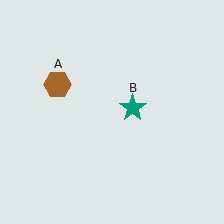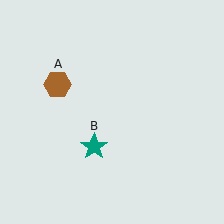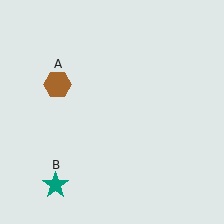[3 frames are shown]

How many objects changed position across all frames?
1 object changed position: teal star (object B).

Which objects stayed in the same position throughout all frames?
Brown hexagon (object A) remained stationary.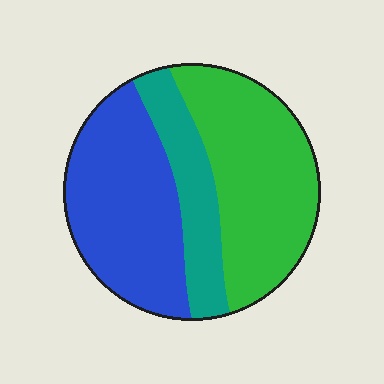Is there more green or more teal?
Green.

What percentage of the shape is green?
Green takes up about two fifths (2/5) of the shape.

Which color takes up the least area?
Teal, at roughly 20%.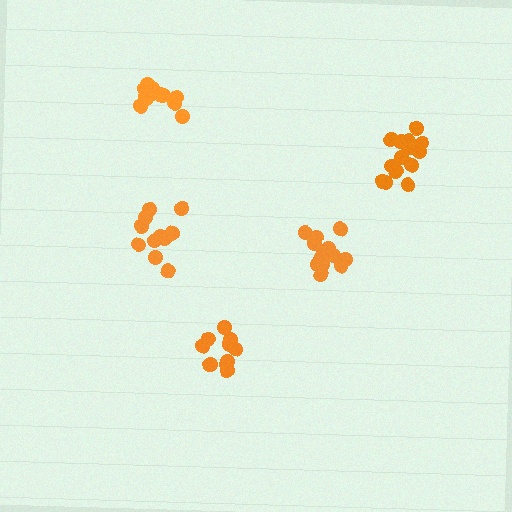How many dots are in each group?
Group 1: 14 dots, Group 2: 11 dots, Group 3: 11 dots, Group 4: 13 dots, Group 5: 11 dots (60 total).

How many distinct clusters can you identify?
There are 5 distinct clusters.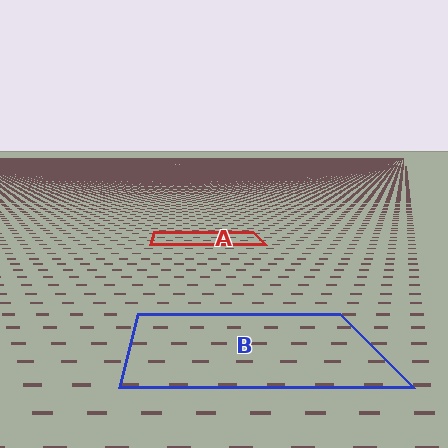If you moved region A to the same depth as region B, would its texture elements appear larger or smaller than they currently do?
They would appear larger. At a closer depth, the same texture elements are projected at a bigger on-screen size.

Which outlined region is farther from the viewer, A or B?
Region A is farther from the viewer — the texture elements inside it appear smaller and more densely packed.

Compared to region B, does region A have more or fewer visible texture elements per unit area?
Region A has more texture elements per unit area — they are packed more densely because it is farther away.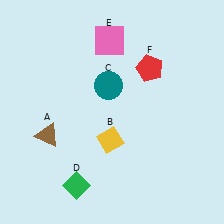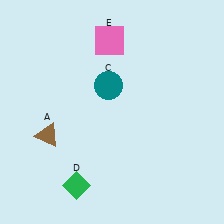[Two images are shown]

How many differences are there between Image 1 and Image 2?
There are 2 differences between the two images.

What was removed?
The yellow diamond (B), the red pentagon (F) were removed in Image 2.